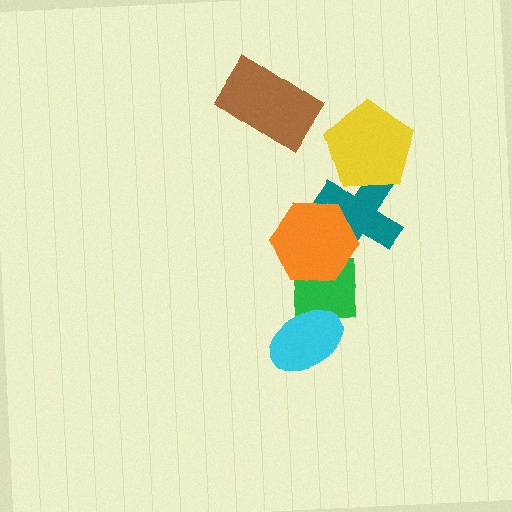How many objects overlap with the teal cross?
2 objects overlap with the teal cross.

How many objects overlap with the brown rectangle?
0 objects overlap with the brown rectangle.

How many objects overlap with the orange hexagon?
2 objects overlap with the orange hexagon.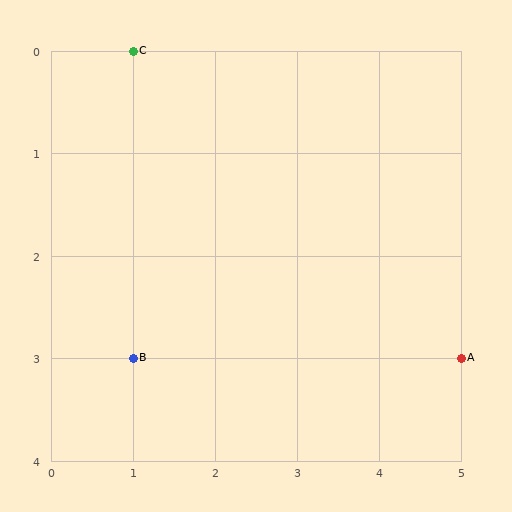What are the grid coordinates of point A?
Point A is at grid coordinates (5, 3).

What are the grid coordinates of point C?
Point C is at grid coordinates (1, 0).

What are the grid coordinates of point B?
Point B is at grid coordinates (1, 3).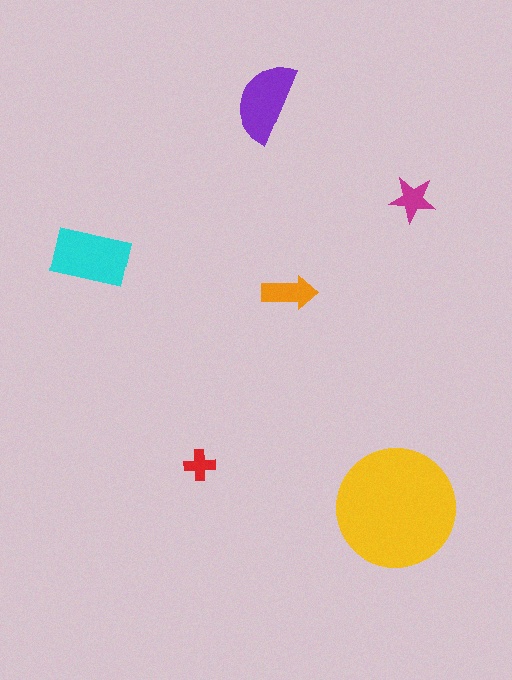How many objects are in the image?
There are 6 objects in the image.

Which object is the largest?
The yellow circle.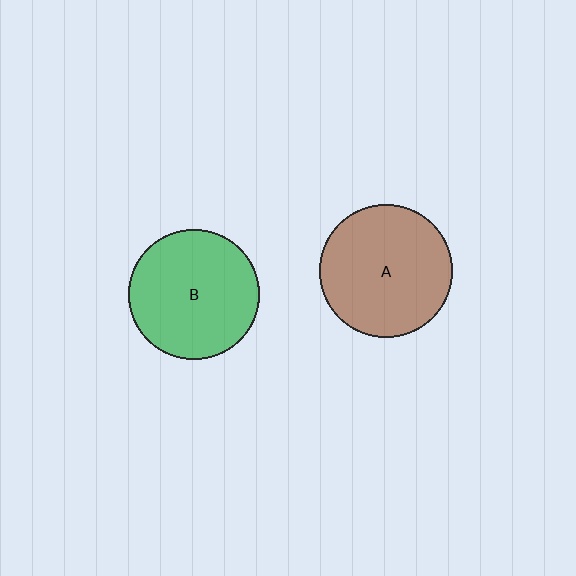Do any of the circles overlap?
No, none of the circles overlap.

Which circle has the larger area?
Circle A (brown).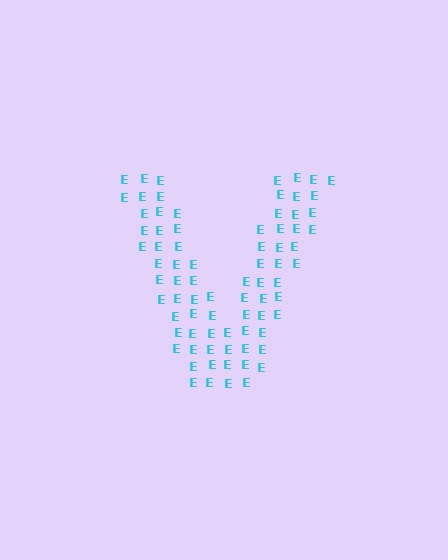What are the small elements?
The small elements are letter E's.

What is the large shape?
The large shape is the letter V.